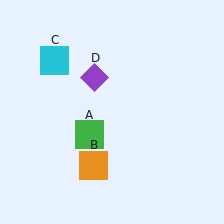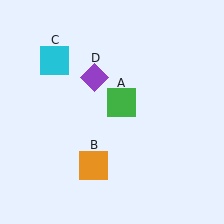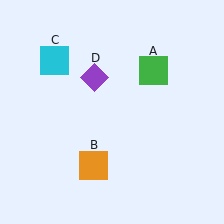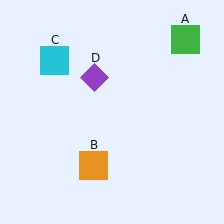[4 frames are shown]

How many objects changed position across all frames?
1 object changed position: green square (object A).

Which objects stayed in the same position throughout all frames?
Orange square (object B) and cyan square (object C) and purple diamond (object D) remained stationary.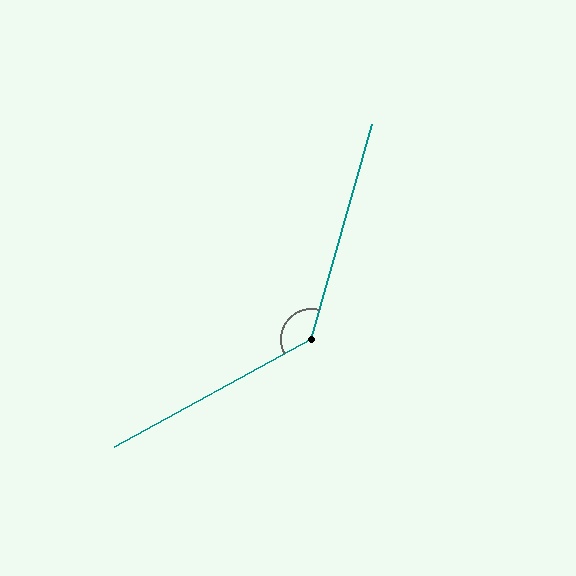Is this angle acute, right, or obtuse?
It is obtuse.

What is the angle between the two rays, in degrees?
Approximately 135 degrees.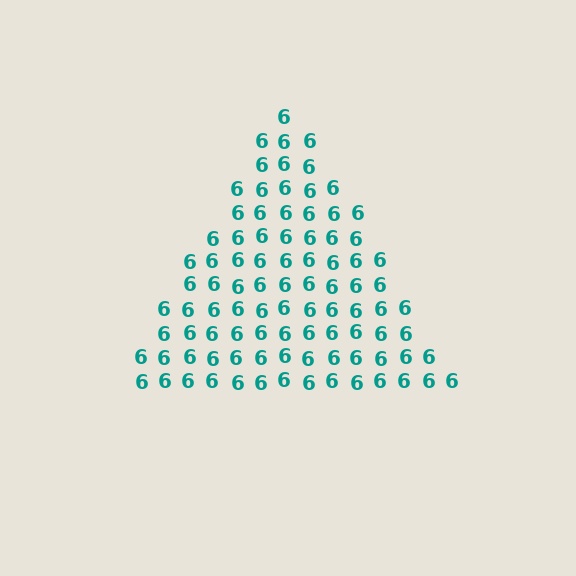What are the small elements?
The small elements are digit 6's.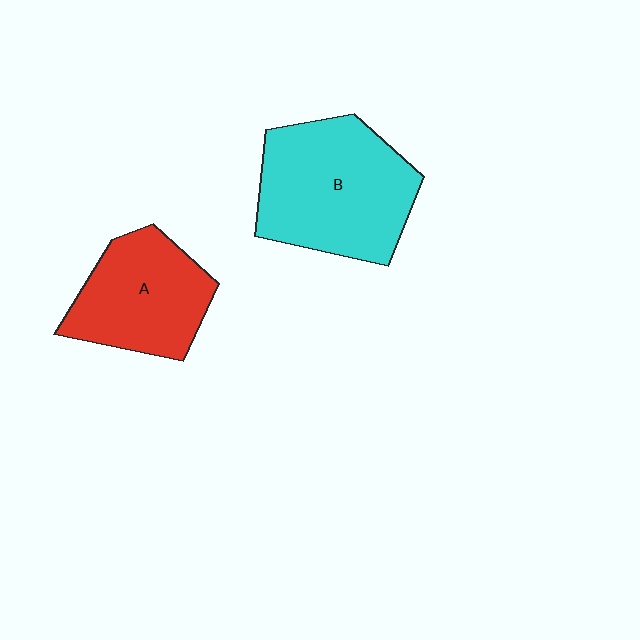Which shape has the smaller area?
Shape A (red).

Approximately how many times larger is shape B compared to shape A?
Approximately 1.4 times.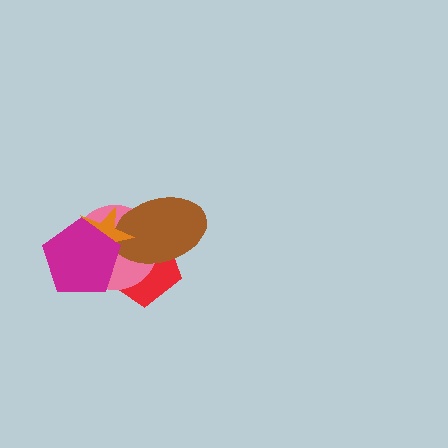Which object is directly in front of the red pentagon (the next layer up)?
The pink circle is directly in front of the red pentagon.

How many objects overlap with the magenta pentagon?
3 objects overlap with the magenta pentagon.